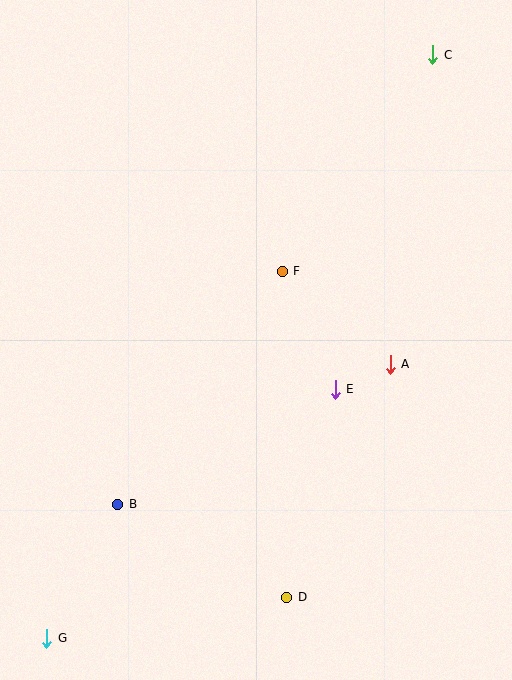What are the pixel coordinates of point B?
Point B is at (118, 504).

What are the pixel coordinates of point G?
Point G is at (47, 638).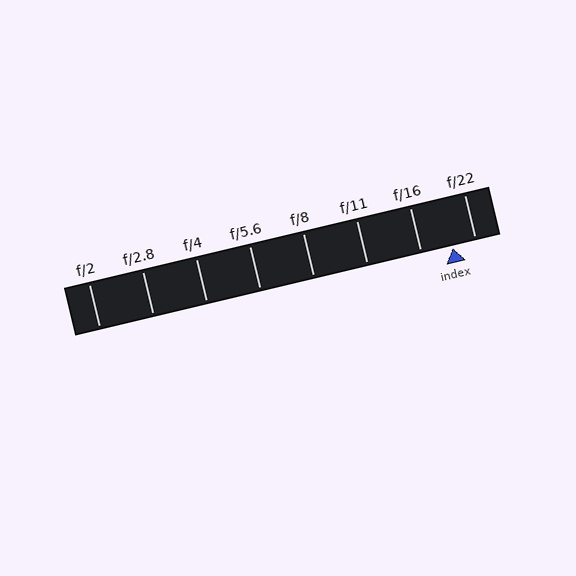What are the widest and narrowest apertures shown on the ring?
The widest aperture shown is f/2 and the narrowest is f/22.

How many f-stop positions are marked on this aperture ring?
There are 8 f-stop positions marked.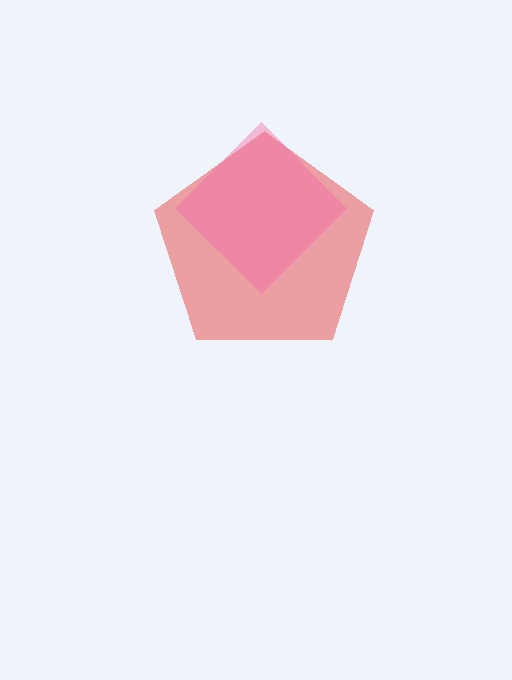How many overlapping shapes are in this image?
There are 2 overlapping shapes in the image.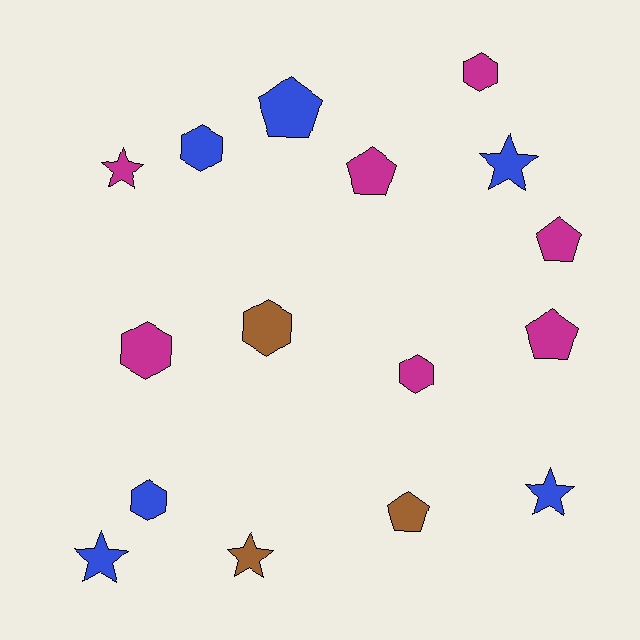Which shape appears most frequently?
Hexagon, with 6 objects.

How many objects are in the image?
There are 16 objects.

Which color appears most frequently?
Magenta, with 7 objects.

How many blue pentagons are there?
There is 1 blue pentagon.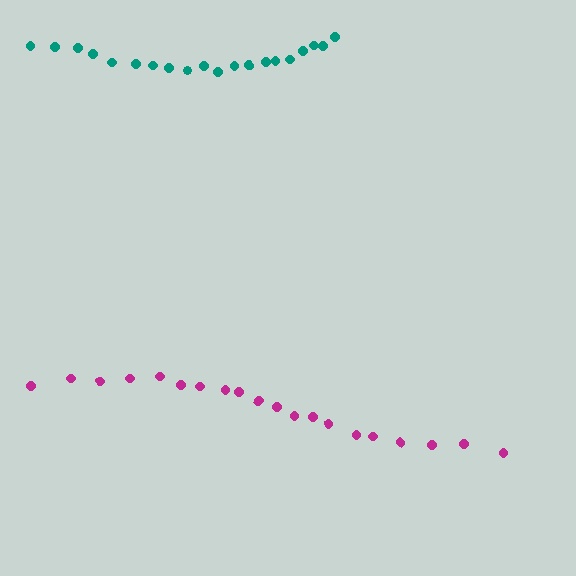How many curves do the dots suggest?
There are 2 distinct paths.